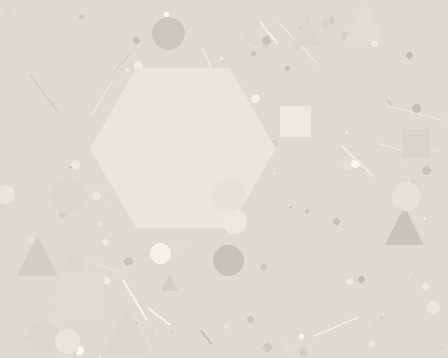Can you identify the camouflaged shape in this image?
The camouflaged shape is a hexagon.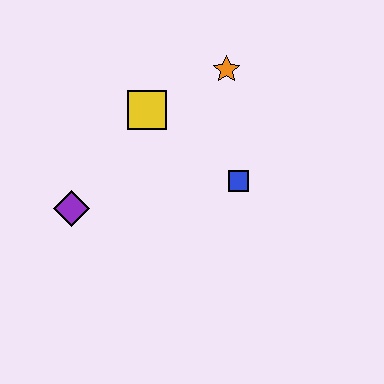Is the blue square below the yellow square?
Yes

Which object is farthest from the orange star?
The purple diamond is farthest from the orange star.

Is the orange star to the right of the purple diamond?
Yes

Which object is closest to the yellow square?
The orange star is closest to the yellow square.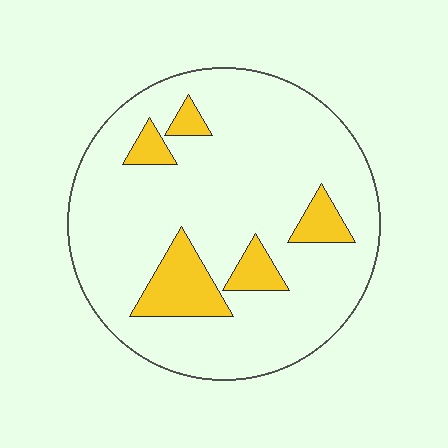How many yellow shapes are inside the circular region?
5.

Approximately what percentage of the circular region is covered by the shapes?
Approximately 15%.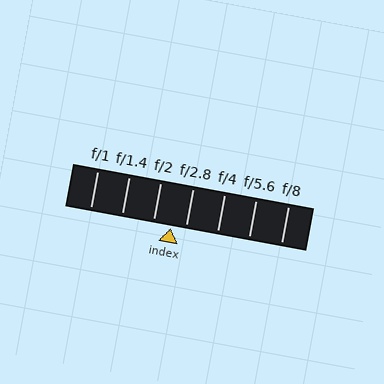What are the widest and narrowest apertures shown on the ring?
The widest aperture shown is f/1 and the narrowest is f/8.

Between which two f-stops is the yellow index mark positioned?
The index mark is between f/2 and f/2.8.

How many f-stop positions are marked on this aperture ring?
There are 7 f-stop positions marked.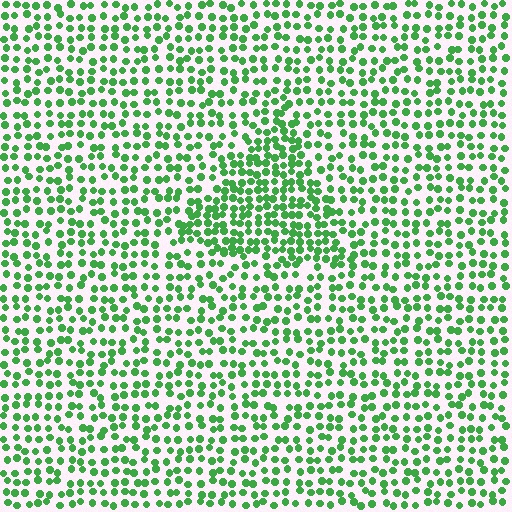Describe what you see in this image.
The image contains small green elements arranged at two different densities. A triangle-shaped region is visible where the elements are more densely packed than the surrounding area.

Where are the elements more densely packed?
The elements are more densely packed inside the triangle boundary.